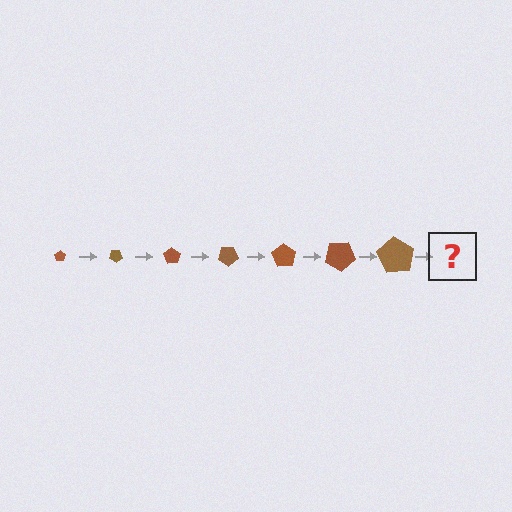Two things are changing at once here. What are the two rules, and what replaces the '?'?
The two rules are that the pentagon grows larger each step and it rotates 35 degrees each step. The '?' should be a pentagon, larger than the previous one and rotated 245 degrees from the start.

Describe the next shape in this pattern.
It should be a pentagon, larger than the previous one and rotated 245 degrees from the start.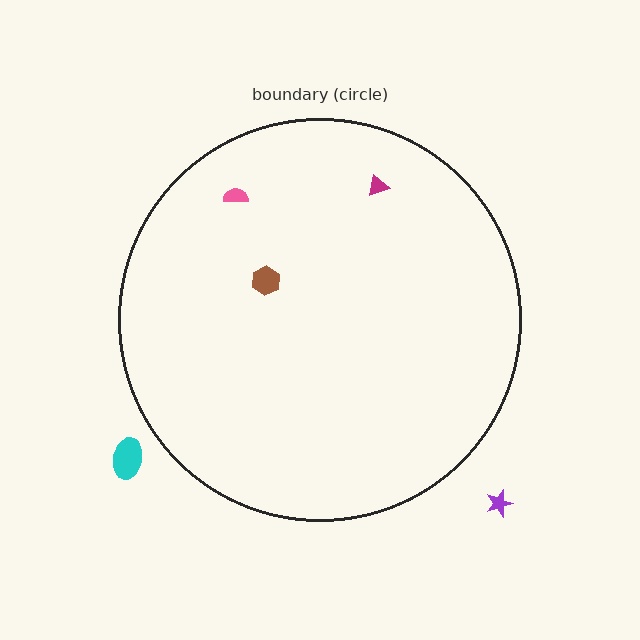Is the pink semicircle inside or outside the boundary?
Inside.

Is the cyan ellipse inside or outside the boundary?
Outside.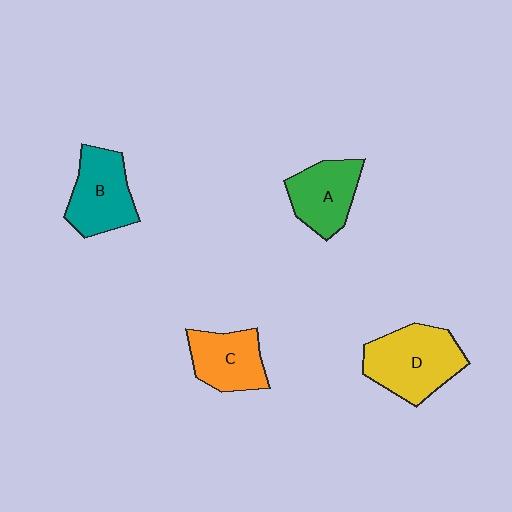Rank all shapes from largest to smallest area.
From largest to smallest: D (yellow), B (teal), A (green), C (orange).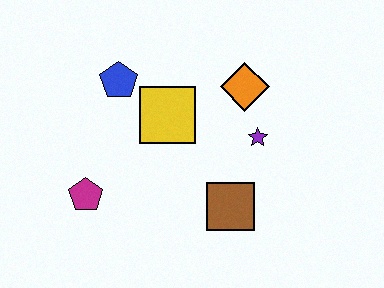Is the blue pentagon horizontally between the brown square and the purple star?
No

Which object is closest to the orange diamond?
The purple star is closest to the orange diamond.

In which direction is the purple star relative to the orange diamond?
The purple star is below the orange diamond.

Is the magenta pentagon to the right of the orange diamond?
No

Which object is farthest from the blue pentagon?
The brown square is farthest from the blue pentagon.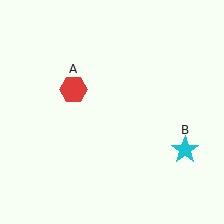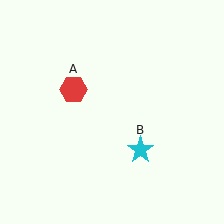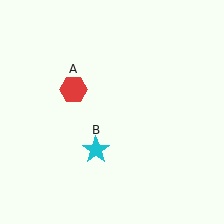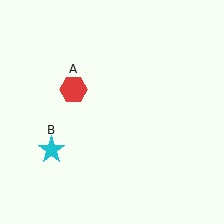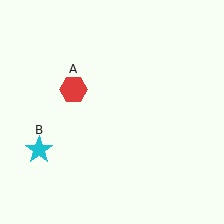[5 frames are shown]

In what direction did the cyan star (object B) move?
The cyan star (object B) moved left.